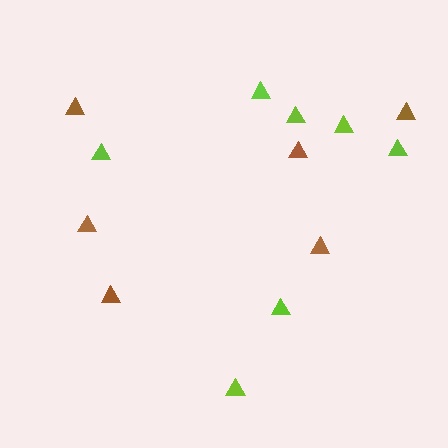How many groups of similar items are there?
There are 2 groups: one group of brown triangles (6) and one group of lime triangles (7).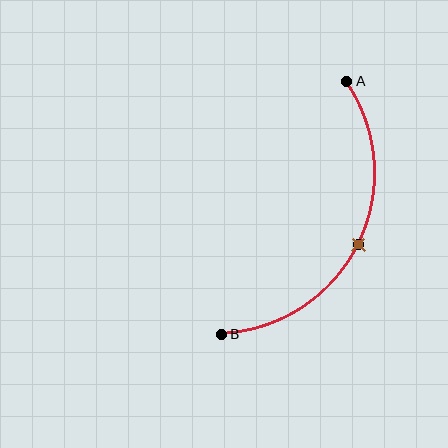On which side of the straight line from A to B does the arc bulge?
The arc bulges to the right of the straight line connecting A and B.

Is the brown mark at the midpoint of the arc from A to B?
Yes. The brown mark lies on the arc at equal arc-length from both A and B — it is the arc midpoint.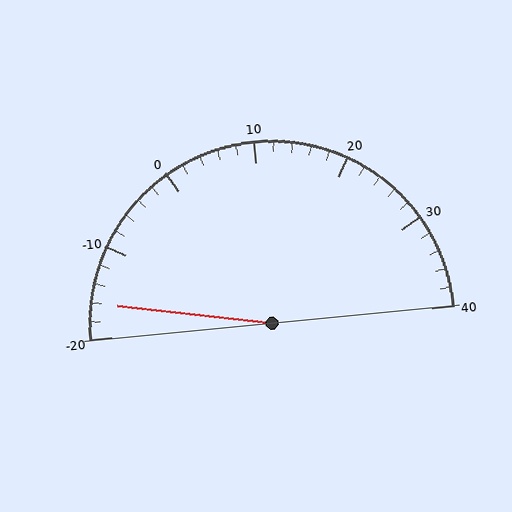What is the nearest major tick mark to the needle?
The nearest major tick mark is -20.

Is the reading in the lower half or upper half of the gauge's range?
The reading is in the lower half of the range (-20 to 40).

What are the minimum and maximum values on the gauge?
The gauge ranges from -20 to 40.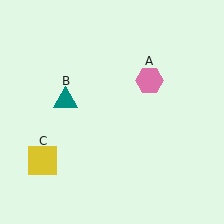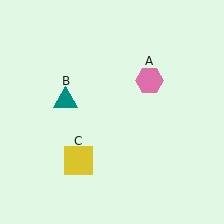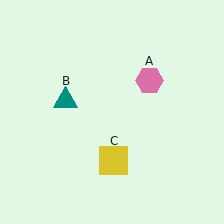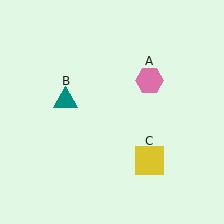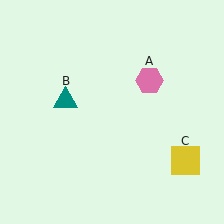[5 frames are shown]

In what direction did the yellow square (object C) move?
The yellow square (object C) moved right.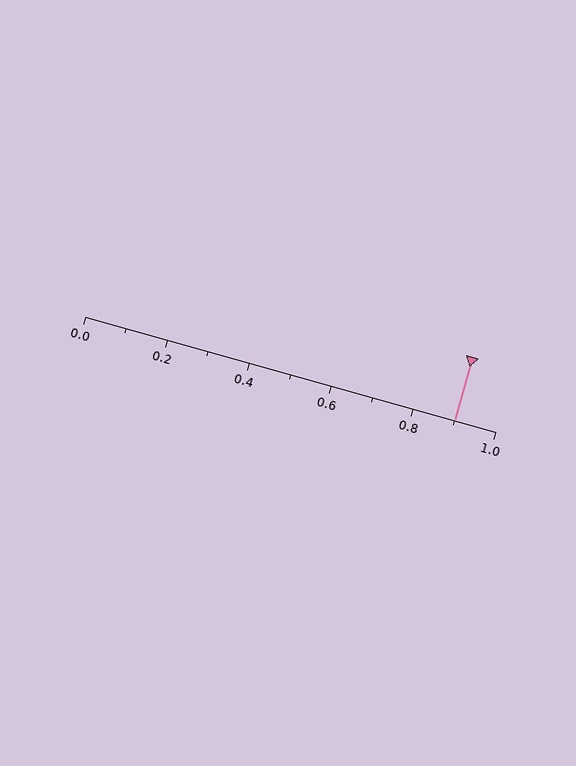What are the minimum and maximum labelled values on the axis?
The axis runs from 0.0 to 1.0.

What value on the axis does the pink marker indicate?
The marker indicates approximately 0.9.